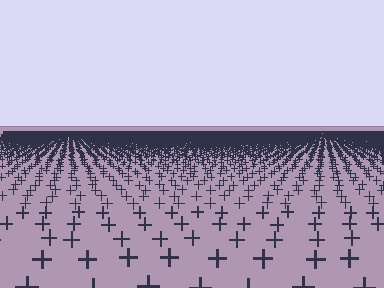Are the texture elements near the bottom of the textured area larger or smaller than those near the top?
Larger. Near the bottom, elements are closer to the viewer and appear at a bigger on-screen size.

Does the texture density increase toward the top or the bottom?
Density increases toward the top.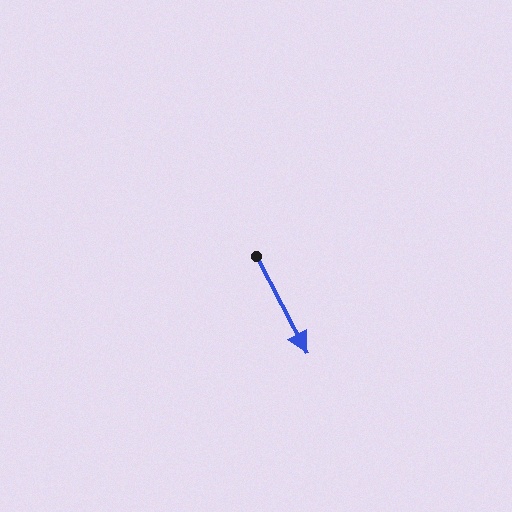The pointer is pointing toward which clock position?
Roughly 5 o'clock.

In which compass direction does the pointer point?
Southeast.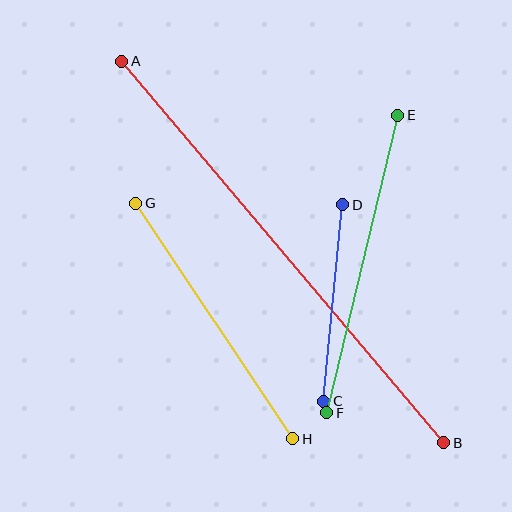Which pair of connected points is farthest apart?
Points A and B are farthest apart.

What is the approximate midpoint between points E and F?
The midpoint is at approximately (362, 264) pixels.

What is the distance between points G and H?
The distance is approximately 283 pixels.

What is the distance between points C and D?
The distance is approximately 197 pixels.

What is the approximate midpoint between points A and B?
The midpoint is at approximately (283, 252) pixels.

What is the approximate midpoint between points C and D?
The midpoint is at approximately (333, 303) pixels.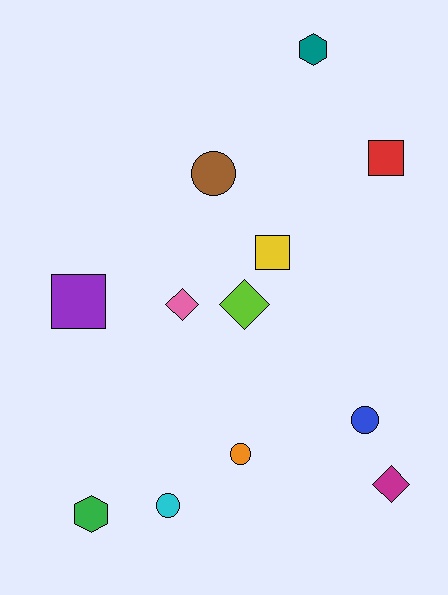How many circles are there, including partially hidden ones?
There are 4 circles.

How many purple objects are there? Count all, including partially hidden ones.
There is 1 purple object.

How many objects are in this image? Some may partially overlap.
There are 12 objects.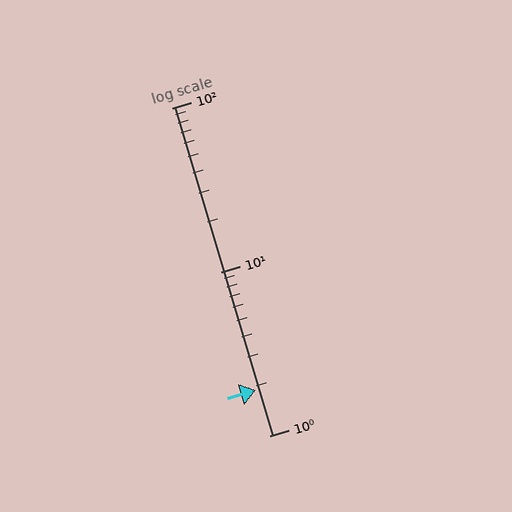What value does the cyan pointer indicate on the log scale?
The pointer indicates approximately 1.9.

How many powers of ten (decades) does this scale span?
The scale spans 2 decades, from 1 to 100.